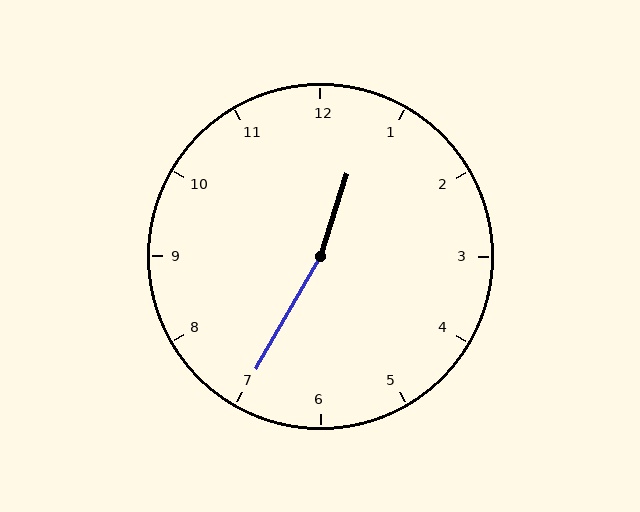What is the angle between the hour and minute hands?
Approximately 168 degrees.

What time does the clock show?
12:35.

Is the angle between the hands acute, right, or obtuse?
It is obtuse.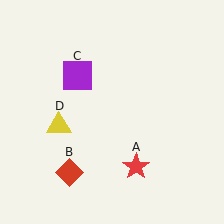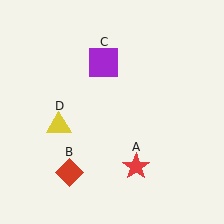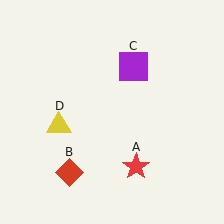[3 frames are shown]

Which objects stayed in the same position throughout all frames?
Red star (object A) and red diamond (object B) and yellow triangle (object D) remained stationary.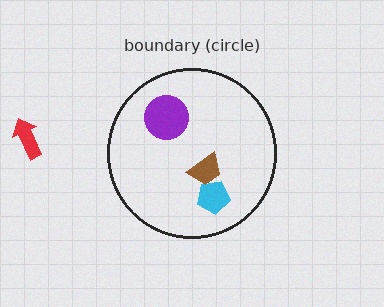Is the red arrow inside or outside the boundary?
Outside.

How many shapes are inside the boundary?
3 inside, 1 outside.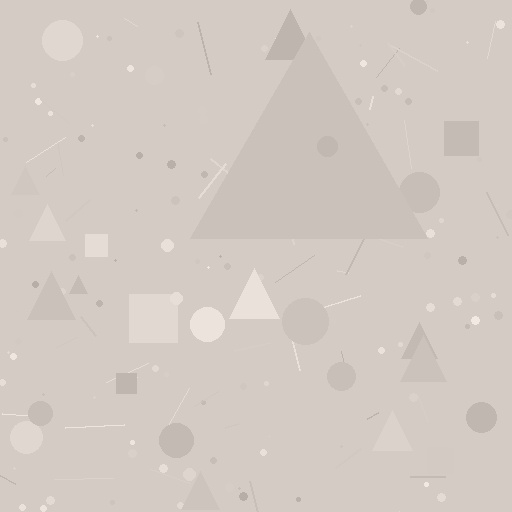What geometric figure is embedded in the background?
A triangle is embedded in the background.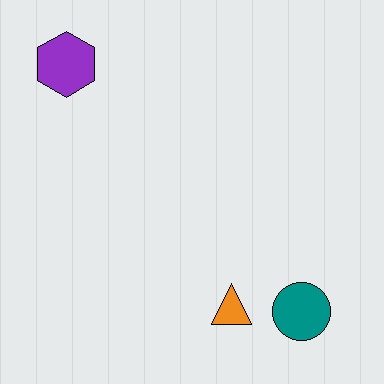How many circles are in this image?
There is 1 circle.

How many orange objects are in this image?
There is 1 orange object.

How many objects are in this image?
There are 3 objects.